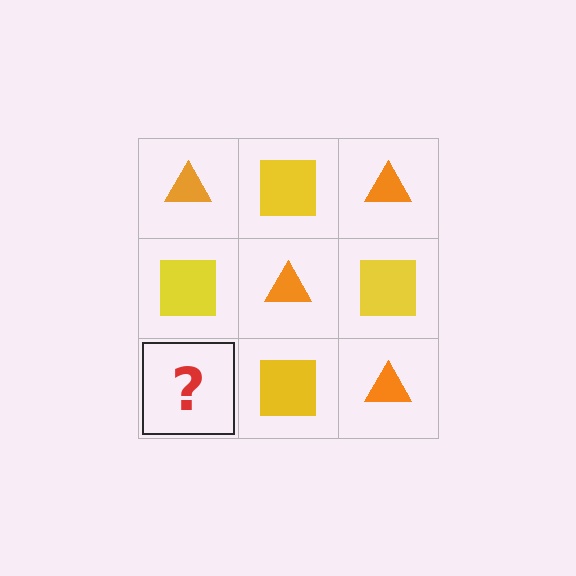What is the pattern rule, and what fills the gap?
The rule is that it alternates orange triangle and yellow square in a checkerboard pattern. The gap should be filled with an orange triangle.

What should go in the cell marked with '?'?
The missing cell should contain an orange triangle.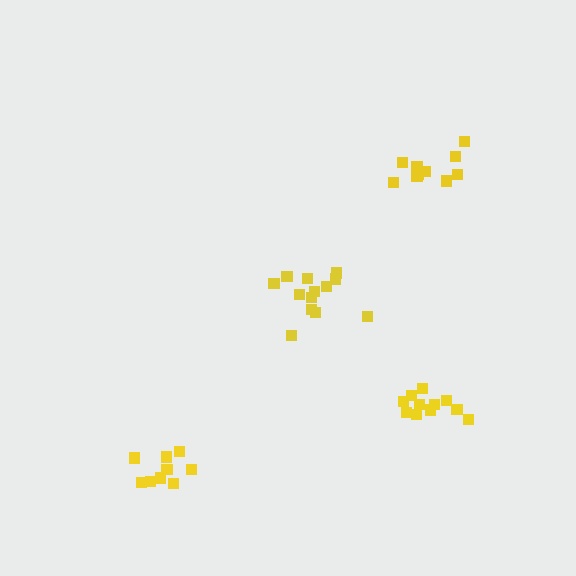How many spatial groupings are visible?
There are 4 spatial groupings.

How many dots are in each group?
Group 1: 13 dots, Group 2: 11 dots, Group 3: 9 dots, Group 4: 10 dots (43 total).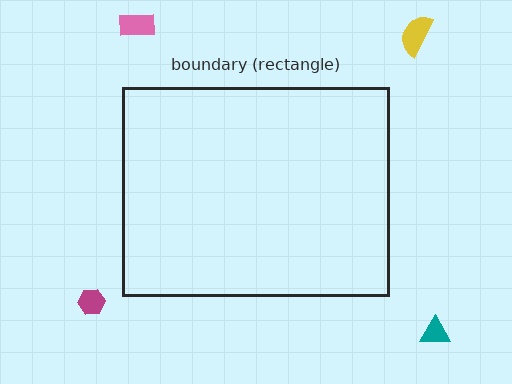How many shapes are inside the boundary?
0 inside, 4 outside.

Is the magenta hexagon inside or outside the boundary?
Outside.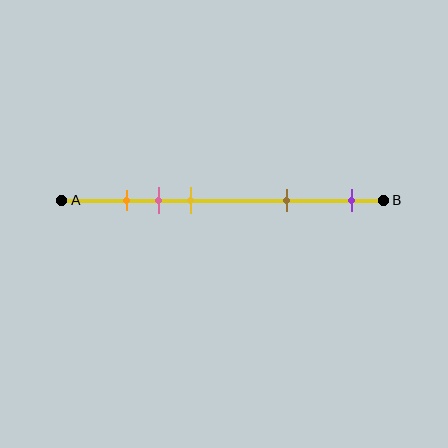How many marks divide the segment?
There are 5 marks dividing the segment.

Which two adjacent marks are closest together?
The orange and pink marks are the closest adjacent pair.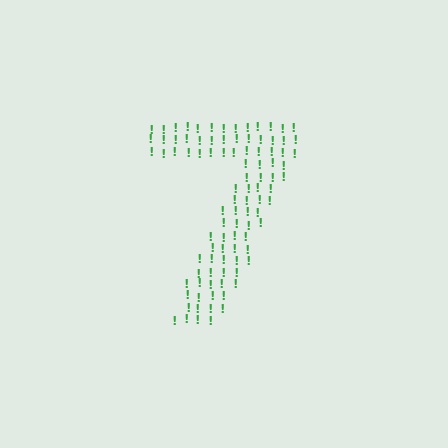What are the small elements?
The small elements are exclamation marks.